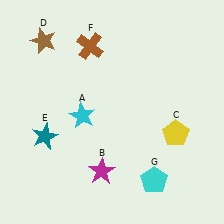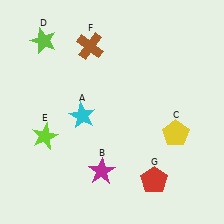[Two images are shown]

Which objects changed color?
D changed from brown to lime. E changed from teal to lime. G changed from cyan to red.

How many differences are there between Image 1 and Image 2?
There are 3 differences between the two images.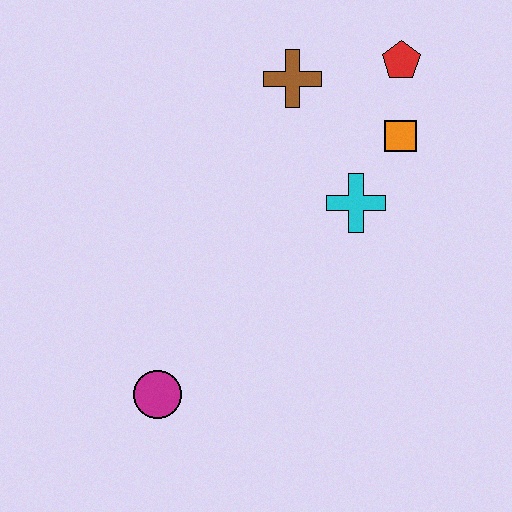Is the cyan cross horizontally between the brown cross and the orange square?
Yes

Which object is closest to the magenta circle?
The cyan cross is closest to the magenta circle.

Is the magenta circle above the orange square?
No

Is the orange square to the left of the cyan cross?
No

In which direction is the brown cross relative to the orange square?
The brown cross is to the left of the orange square.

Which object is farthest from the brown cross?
The magenta circle is farthest from the brown cross.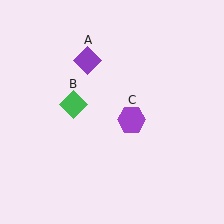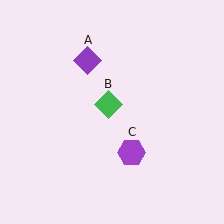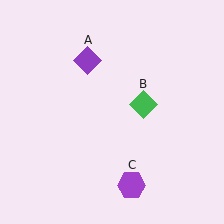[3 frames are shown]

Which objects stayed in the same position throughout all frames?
Purple diamond (object A) remained stationary.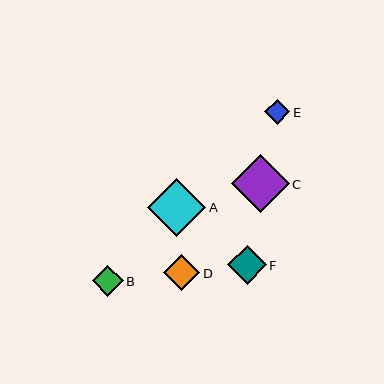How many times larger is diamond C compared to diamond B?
Diamond C is approximately 1.9 times the size of diamond B.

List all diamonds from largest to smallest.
From largest to smallest: A, C, F, D, B, E.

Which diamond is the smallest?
Diamond E is the smallest with a size of approximately 25 pixels.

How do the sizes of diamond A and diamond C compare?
Diamond A and diamond C are approximately the same size.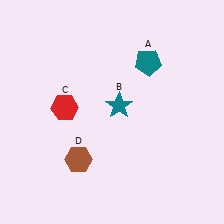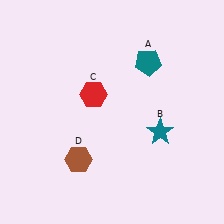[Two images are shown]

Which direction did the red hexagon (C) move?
The red hexagon (C) moved right.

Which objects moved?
The objects that moved are: the teal star (B), the red hexagon (C).